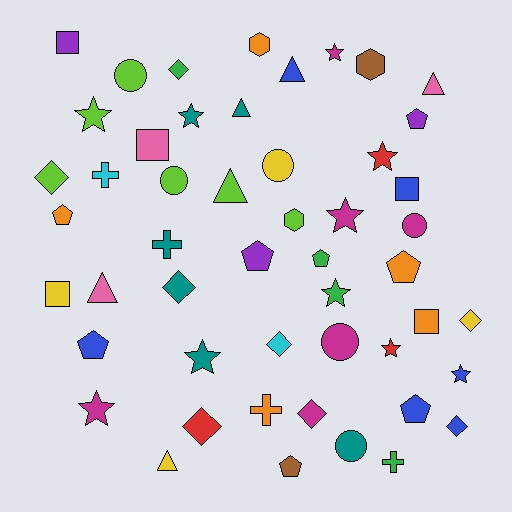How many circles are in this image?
There are 6 circles.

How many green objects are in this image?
There are 4 green objects.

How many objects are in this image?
There are 50 objects.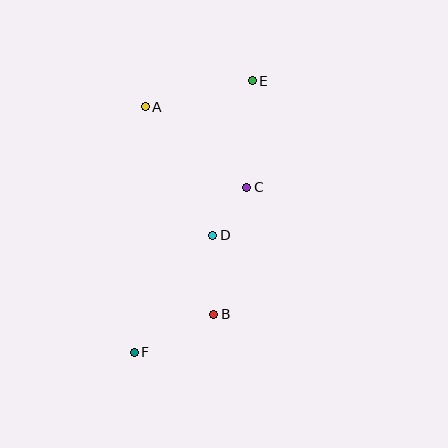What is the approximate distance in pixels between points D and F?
The distance between D and F is approximately 141 pixels.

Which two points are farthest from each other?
Points E and F are farthest from each other.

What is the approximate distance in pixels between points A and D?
The distance between A and D is approximately 145 pixels.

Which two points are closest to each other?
Points C and D are closest to each other.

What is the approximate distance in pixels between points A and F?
The distance between A and F is approximately 246 pixels.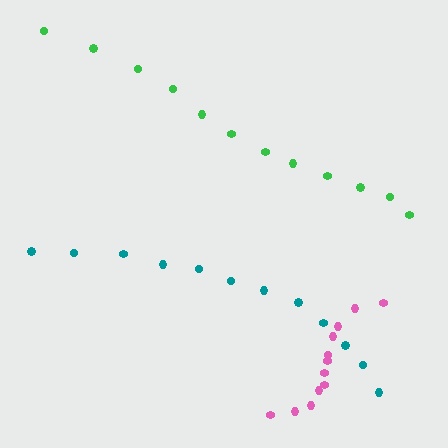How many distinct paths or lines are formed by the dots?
There are 3 distinct paths.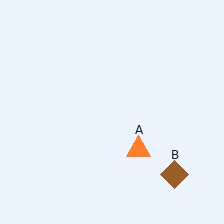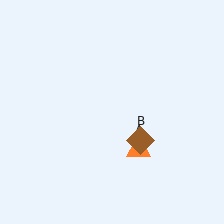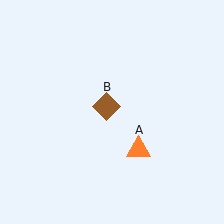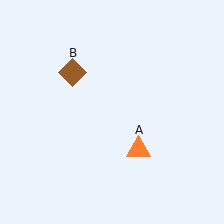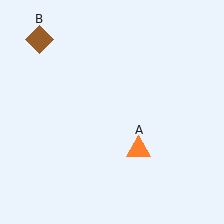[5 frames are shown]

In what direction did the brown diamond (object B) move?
The brown diamond (object B) moved up and to the left.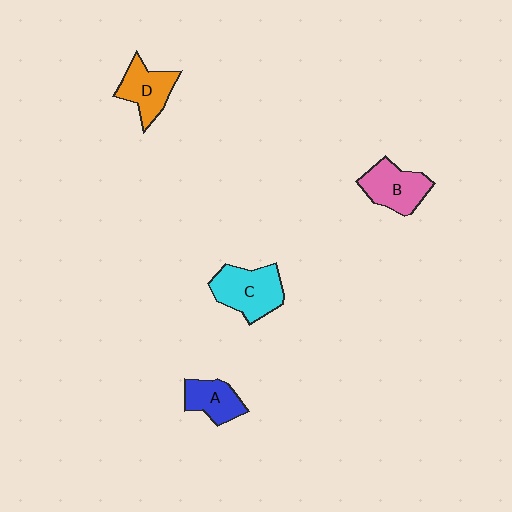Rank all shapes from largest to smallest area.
From largest to smallest: C (cyan), B (pink), D (orange), A (blue).